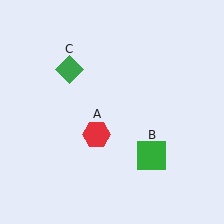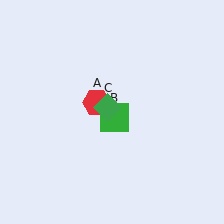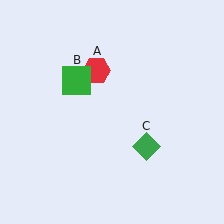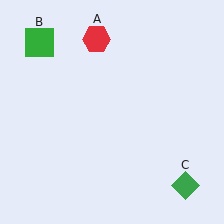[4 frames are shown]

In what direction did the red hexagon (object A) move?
The red hexagon (object A) moved up.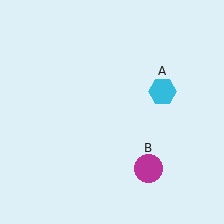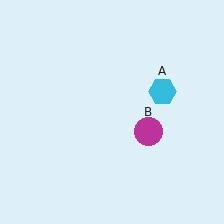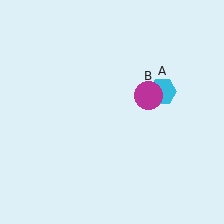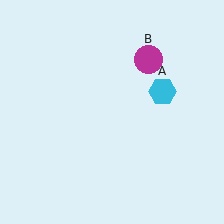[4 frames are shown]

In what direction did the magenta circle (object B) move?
The magenta circle (object B) moved up.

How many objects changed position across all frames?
1 object changed position: magenta circle (object B).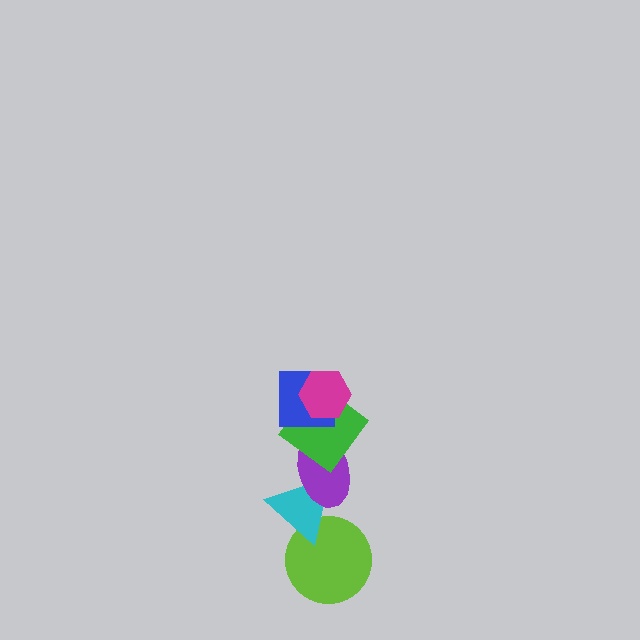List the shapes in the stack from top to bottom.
From top to bottom: the magenta hexagon, the blue square, the green diamond, the purple ellipse, the cyan triangle, the lime circle.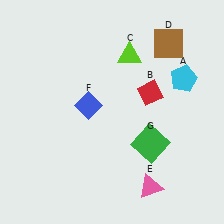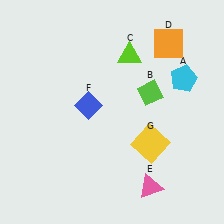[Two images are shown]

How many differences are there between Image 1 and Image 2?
There are 3 differences between the two images.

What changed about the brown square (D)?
In Image 1, D is brown. In Image 2, it changed to orange.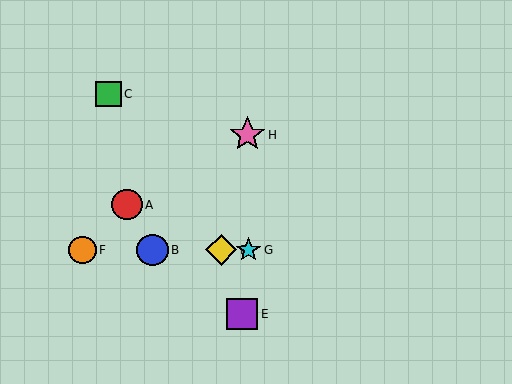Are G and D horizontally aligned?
Yes, both are at y≈250.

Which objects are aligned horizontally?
Objects B, D, F, G are aligned horizontally.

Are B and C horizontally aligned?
No, B is at y≈250 and C is at y≈94.